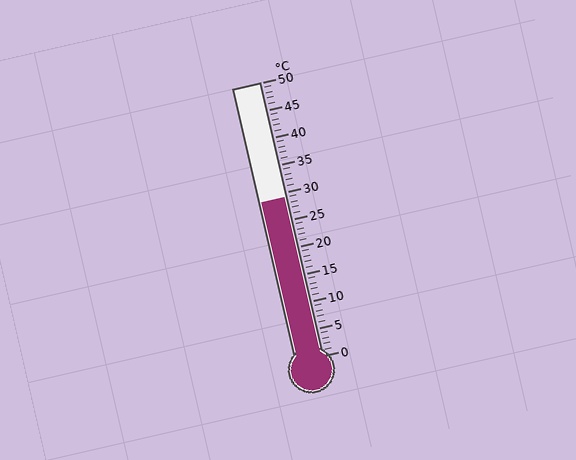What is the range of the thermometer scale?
The thermometer scale ranges from 0°C to 50°C.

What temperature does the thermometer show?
The thermometer shows approximately 29°C.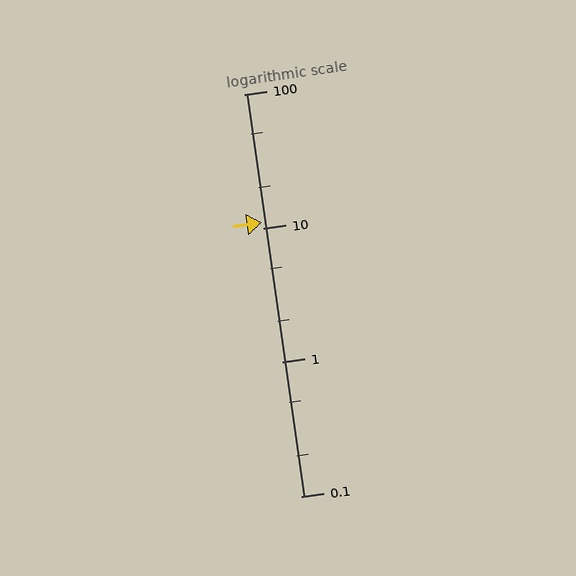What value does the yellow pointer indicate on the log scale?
The pointer indicates approximately 11.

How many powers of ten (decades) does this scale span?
The scale spans 3 decades, from 0.1 to 100.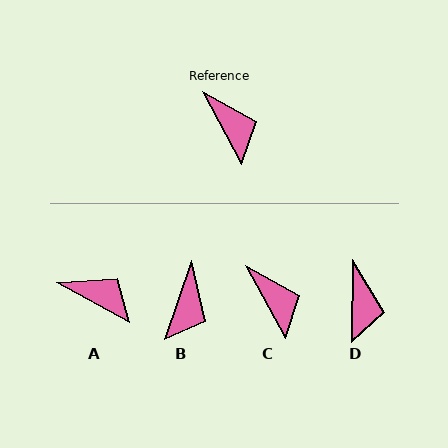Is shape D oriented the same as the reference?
No, it is off by about 29 degrees.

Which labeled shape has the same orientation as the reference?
C.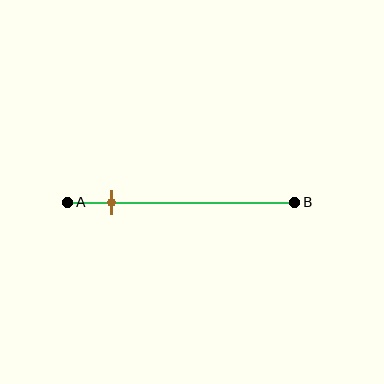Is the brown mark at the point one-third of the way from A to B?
No, the mark is at about 20% from A, not at the 33% one-third point.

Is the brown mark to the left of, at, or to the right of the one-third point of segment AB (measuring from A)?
The brown mark is to the left of the one-third point of segment AB.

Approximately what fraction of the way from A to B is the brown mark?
The brown mark is approximately 20% of the way from A to B.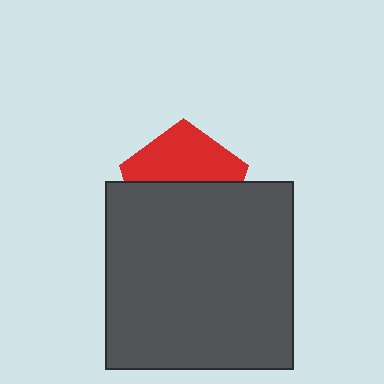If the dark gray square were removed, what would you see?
You would see the complete red pentagon.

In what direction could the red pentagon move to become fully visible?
The red pentagon could move up. That would shift it out from behind the dark gray square entirely.